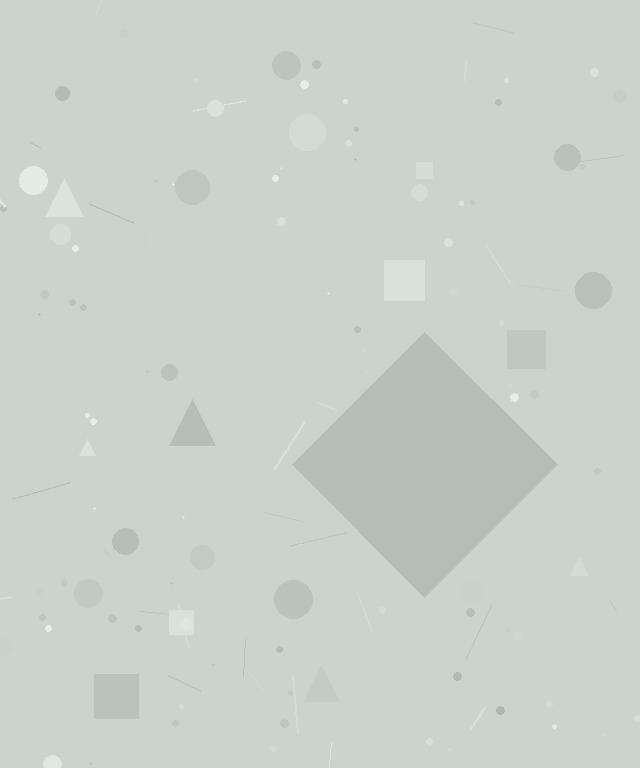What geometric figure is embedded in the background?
A diamond is embedded in the background.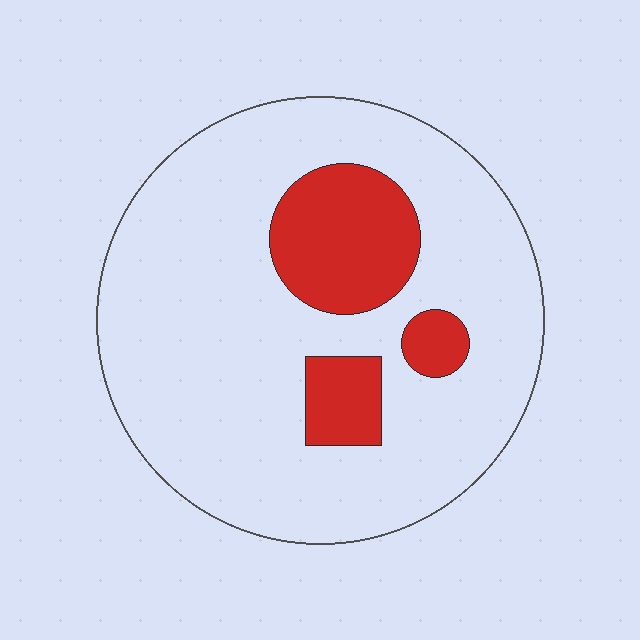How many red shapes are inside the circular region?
3.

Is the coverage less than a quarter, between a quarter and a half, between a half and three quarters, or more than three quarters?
Less than a quarter.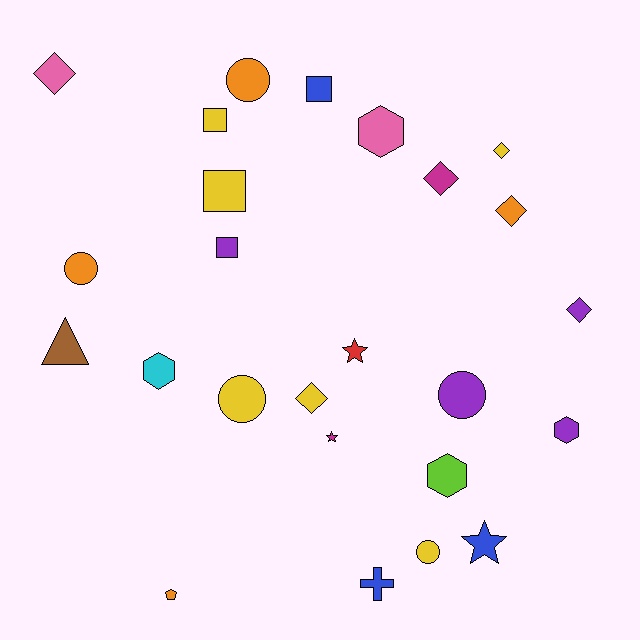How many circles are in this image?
There are 5 circles.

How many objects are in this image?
There are 25 objects.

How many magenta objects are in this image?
There are 2 magenta objects.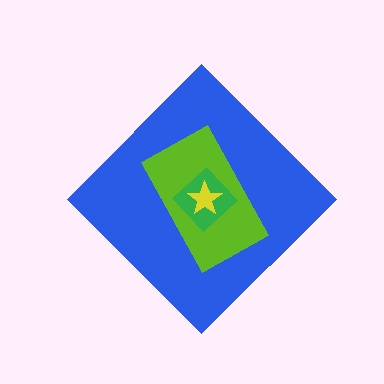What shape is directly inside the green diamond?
The yellow star.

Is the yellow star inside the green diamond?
Yes.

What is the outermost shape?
The blue diamond.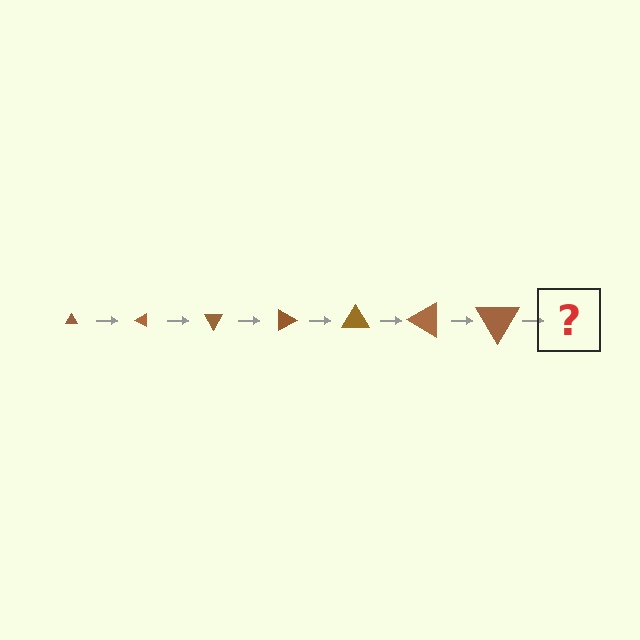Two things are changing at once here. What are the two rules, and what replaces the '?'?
The two rules are that the triangle grows larger each step and it rotates 30 degrees each step. The '?' should be a triangle, larger than the previous one and rotated 210 degrees from the start.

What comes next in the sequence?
The next element should be a triangle, larger than the previous one and rotated 210 degrees from the start.